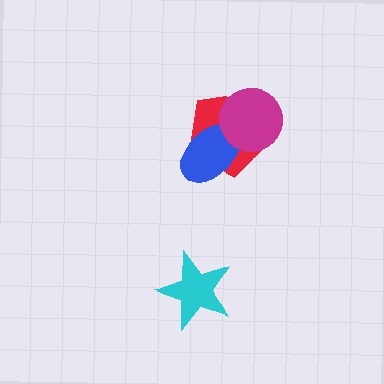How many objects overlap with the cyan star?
0 objects overlap with the cyan star.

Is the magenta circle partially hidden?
No, no other shape covers it.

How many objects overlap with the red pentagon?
2 objects overlap with the red pentagon.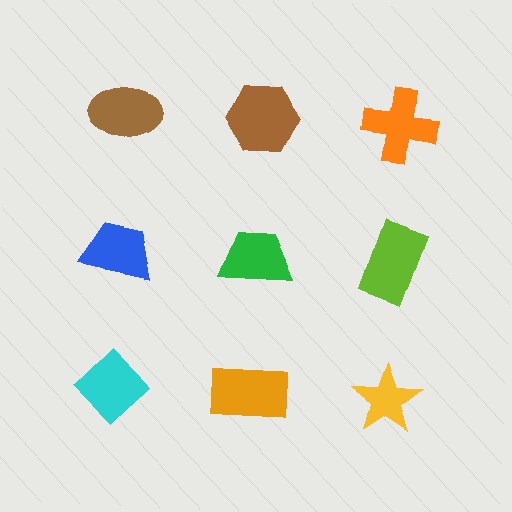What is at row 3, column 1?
A cyan diamond.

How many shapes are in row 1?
3 shapes.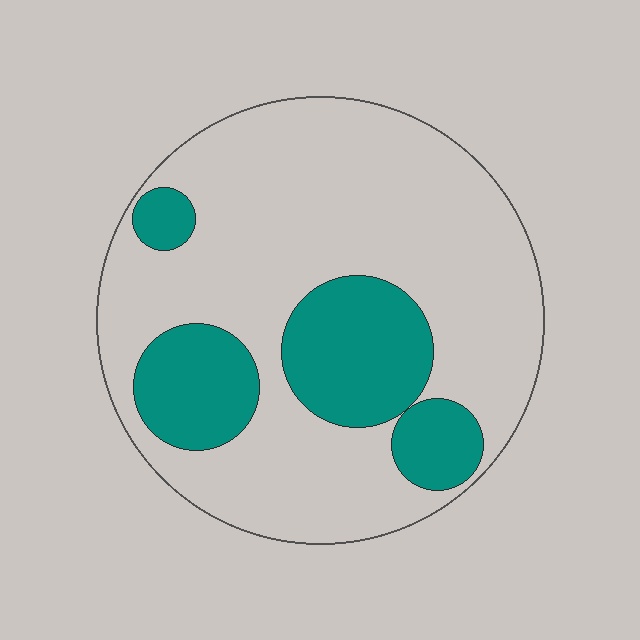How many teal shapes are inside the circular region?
4.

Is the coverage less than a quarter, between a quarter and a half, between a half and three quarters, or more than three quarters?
Between a quarter and a half.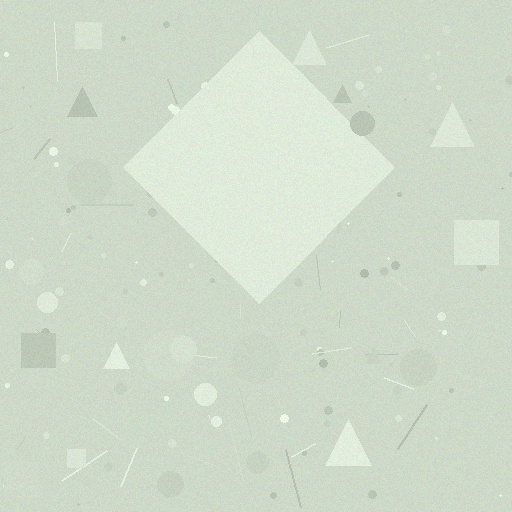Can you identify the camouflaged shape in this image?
The camouflaged shape is a diamond.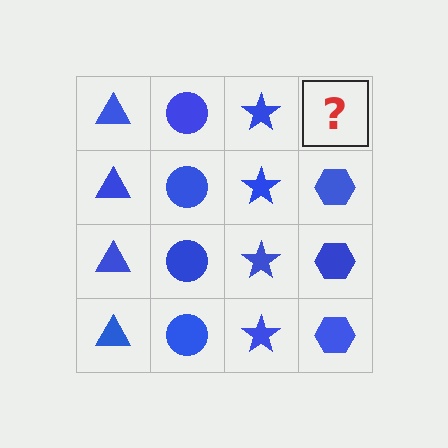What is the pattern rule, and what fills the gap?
The rule is that each column has a consistent shape. The gap should be filled with a blue hexagon.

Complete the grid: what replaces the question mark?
The question mark should be replaced with a blue hexagon.